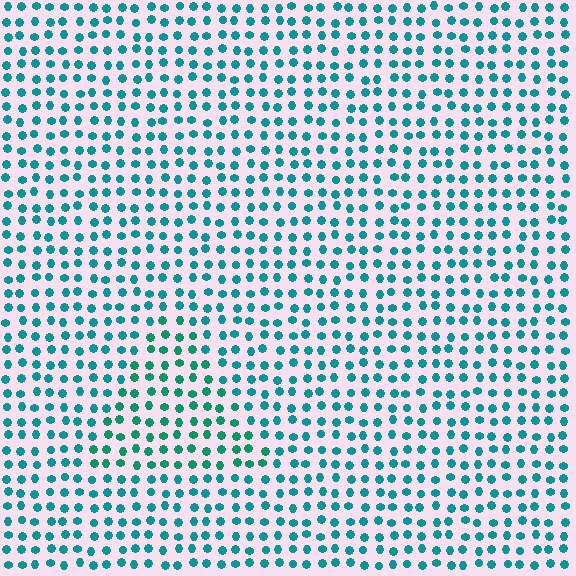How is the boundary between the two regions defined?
The boundary is defined purely by a slight shift in hue (about 23 degrees). Spacing, size, and orientation are identical on both sides.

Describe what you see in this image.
The image is filled with small teal elements in a uniform arrangement. A triangle-shaped region is visible where the elements are tinted to a slightly different hue, forming a subtle color boundary.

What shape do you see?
I see a triangle.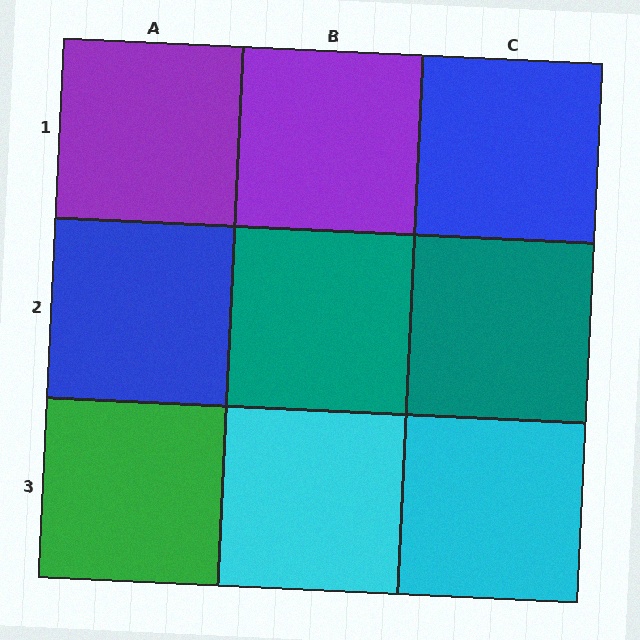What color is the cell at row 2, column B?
Teal.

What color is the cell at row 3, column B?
Cyan.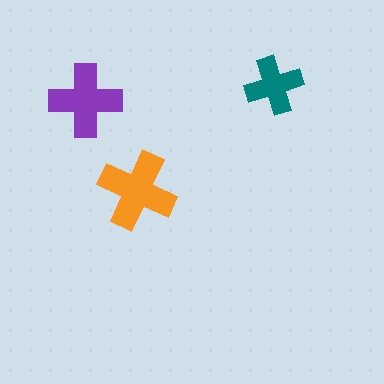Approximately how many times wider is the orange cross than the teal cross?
About 1.5 times wider.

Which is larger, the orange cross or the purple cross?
The orange one.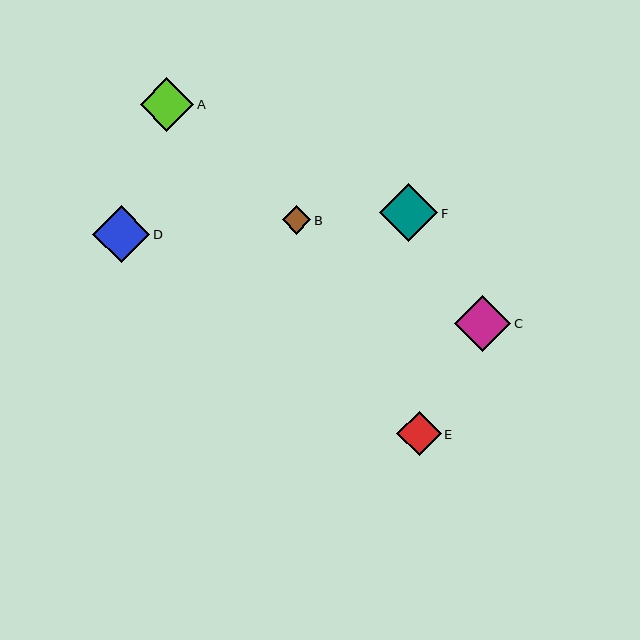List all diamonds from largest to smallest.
From largest to smallest: F, D, C, A, E, B.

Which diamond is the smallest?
Diamond B is the smallest with a size of approximately 28 pixels.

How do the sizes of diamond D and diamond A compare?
Diamond D and diamond A are approximately the same size.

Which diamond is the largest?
Diamond F is the largest with a size of approximately 58 pixels.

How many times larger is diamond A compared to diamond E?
Diamond A is approximately 1.2 times the size of diamond E.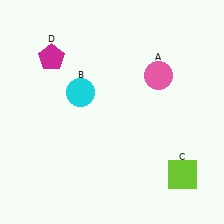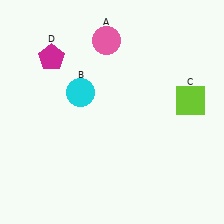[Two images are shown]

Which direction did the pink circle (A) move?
The pink circle (A) moved left.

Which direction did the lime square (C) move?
The lime square (C) moved up.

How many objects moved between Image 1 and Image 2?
2 objects moved between the two images.